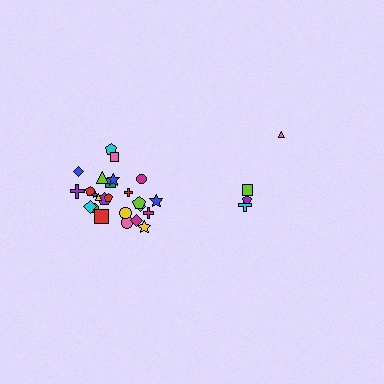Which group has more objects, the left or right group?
The left group.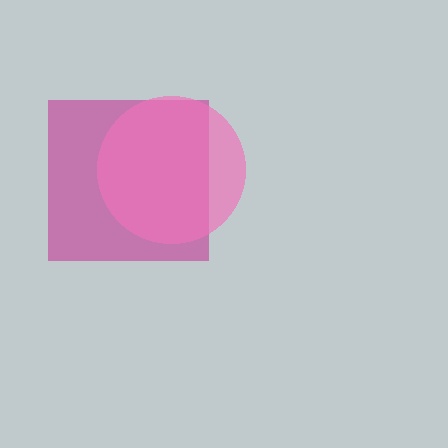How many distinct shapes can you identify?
There are 2 distinct shapes: a magenta square, a pink circle.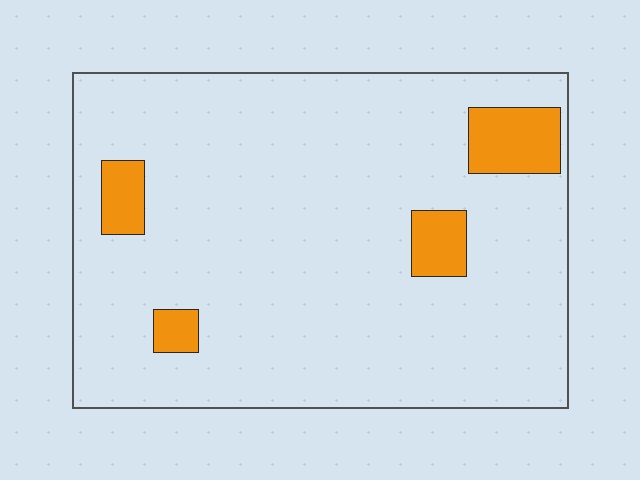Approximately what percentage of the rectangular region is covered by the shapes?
Approximately 10%.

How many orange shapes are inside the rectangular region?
4.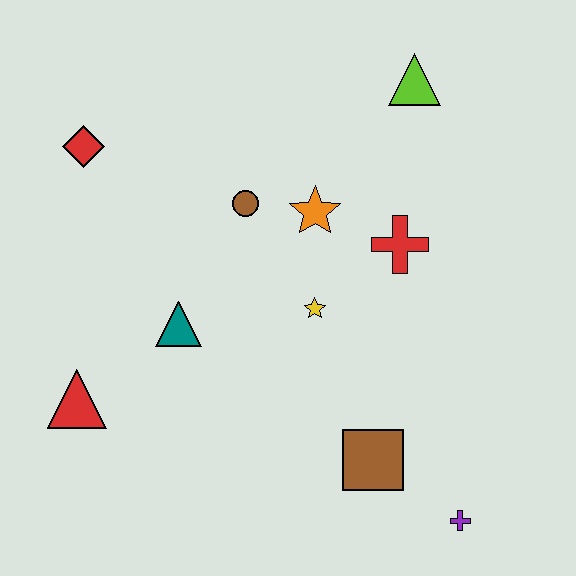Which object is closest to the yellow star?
The orange star is closest to the yellow star.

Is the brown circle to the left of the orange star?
Yes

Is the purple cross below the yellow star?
Yes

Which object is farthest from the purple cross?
The red diamond is farthest from the purple cross.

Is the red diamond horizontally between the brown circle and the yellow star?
No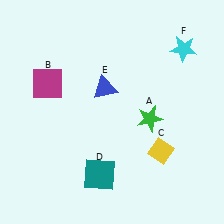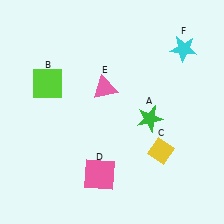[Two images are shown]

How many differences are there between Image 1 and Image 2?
There are 3 differences between the two images.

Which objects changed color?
B changed from magenta to lime. D changed from teal to pink. E changed from blue to pink.